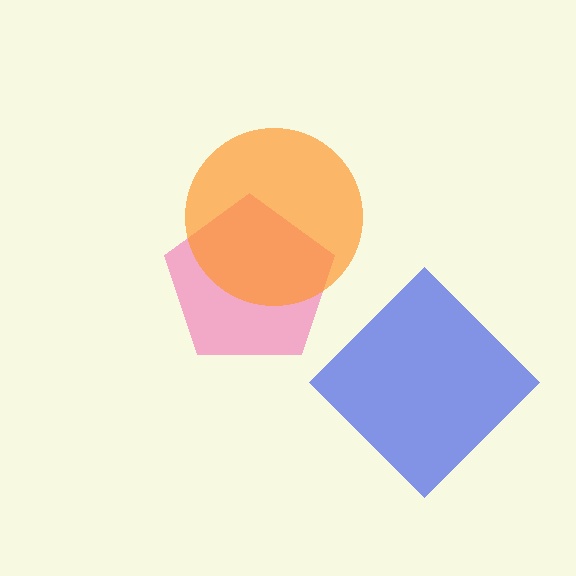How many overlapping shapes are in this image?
There are 3 overlapping shapes in the image.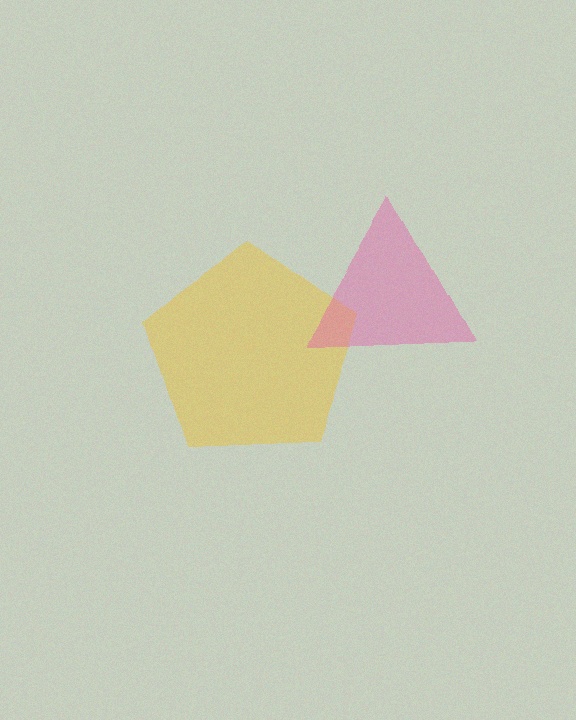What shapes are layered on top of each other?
The layered shapes are: a yellow pentagon, a pink triangle.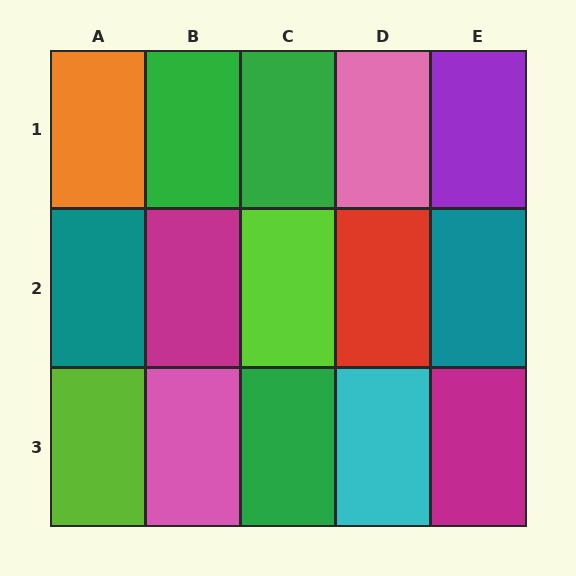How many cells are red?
1 cell is red.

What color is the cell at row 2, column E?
Teal.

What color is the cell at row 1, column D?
Pink.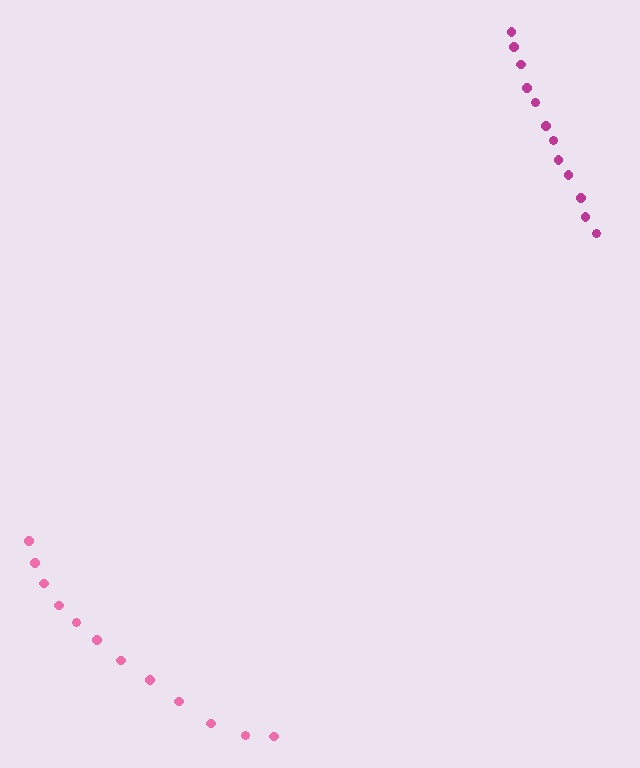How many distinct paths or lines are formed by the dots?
There are 2 distinct paths.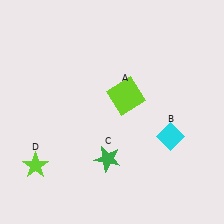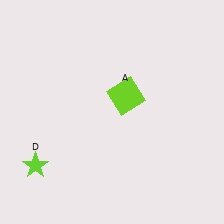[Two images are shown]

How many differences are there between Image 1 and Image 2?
There are 2 differences between the two images.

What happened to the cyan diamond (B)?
The cyan diamond (B) was removed in Image 2. It was in the bottom-right area of Image 1.